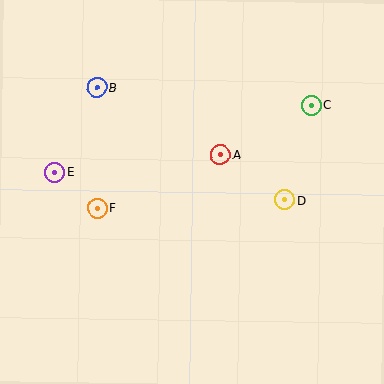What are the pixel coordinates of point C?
Point C is at (312, 105).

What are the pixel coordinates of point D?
Point D is at (284, 200).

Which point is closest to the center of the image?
Point A at (220, 155) is closest to the center.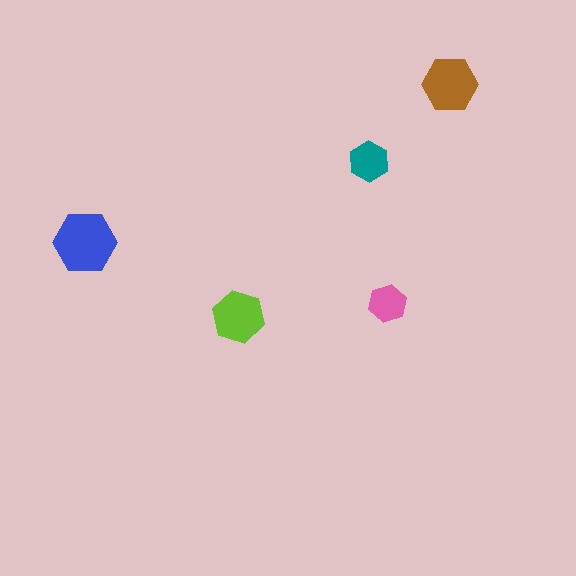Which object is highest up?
The brown hexagon is topmost.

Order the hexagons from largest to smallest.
the blue one, the brown one, the lime one, the teal one, the pink one.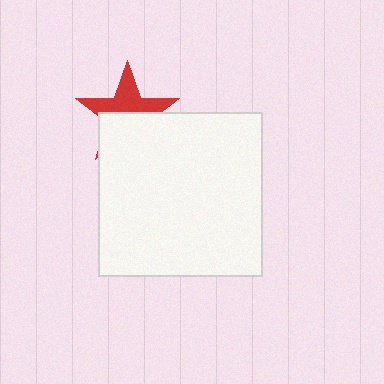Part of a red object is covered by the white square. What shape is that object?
It is a star.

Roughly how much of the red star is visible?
About half of it is visible (roughly 48%).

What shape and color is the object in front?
The object in front is a white square.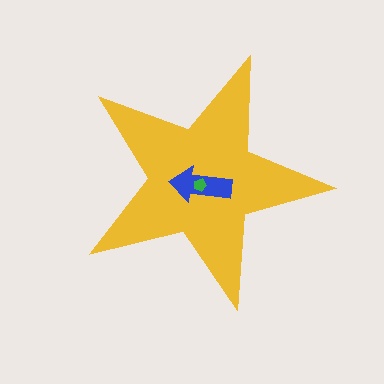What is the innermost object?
The green pentagon.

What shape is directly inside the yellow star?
The blue arrow.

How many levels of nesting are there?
3.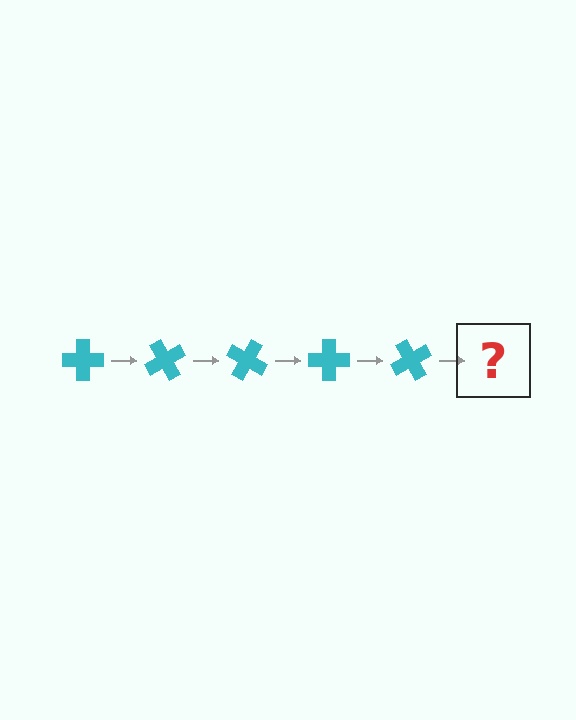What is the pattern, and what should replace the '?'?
The pattern is that the cross rotates 60 degrees each step. The '?' should be a cyan cross rotated 300 degrees.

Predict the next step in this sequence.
The next step is a cyan cross rotated 300 degrees.